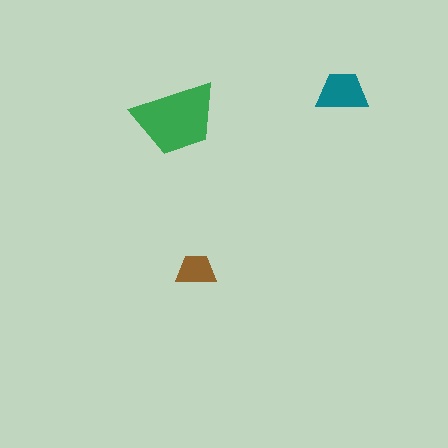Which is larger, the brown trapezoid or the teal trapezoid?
The teal one.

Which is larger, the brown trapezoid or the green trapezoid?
The green one.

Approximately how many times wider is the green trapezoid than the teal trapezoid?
About 1.5 times wider.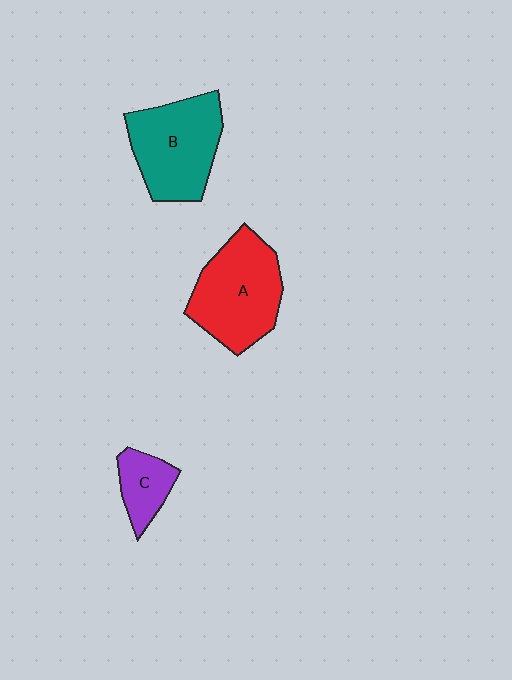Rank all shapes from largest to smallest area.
From largest to smallest: A (red), B (teal), C (purple).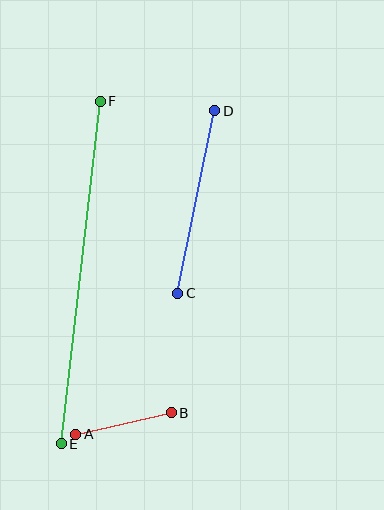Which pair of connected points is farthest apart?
Points E and F are farthest apart.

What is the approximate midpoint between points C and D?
The midpoint is at approximately (196, 202) pixels.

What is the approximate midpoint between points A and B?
The midpoint is at approximately (123, 424) pixels.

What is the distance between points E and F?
The distance is approximately 345 pixels.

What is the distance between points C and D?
The distance is approximately 186 pixels.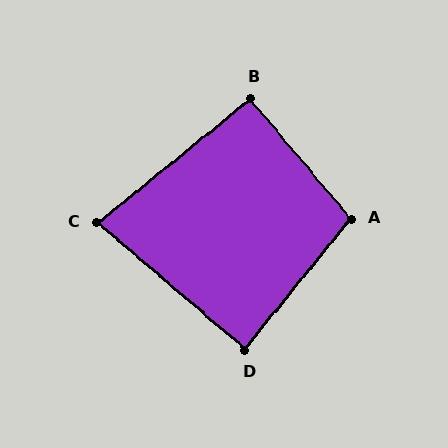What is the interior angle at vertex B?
Approximately 92 degrees (approximately right).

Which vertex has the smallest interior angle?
C, at approximately 79 degrees.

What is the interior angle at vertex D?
Approximately 88 degrees (approximately right).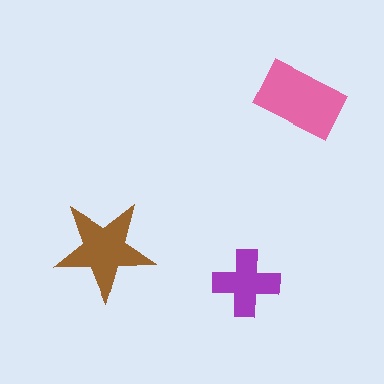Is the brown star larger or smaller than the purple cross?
Larger.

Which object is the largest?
The pink rectangle.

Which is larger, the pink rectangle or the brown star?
The pink rectangle.